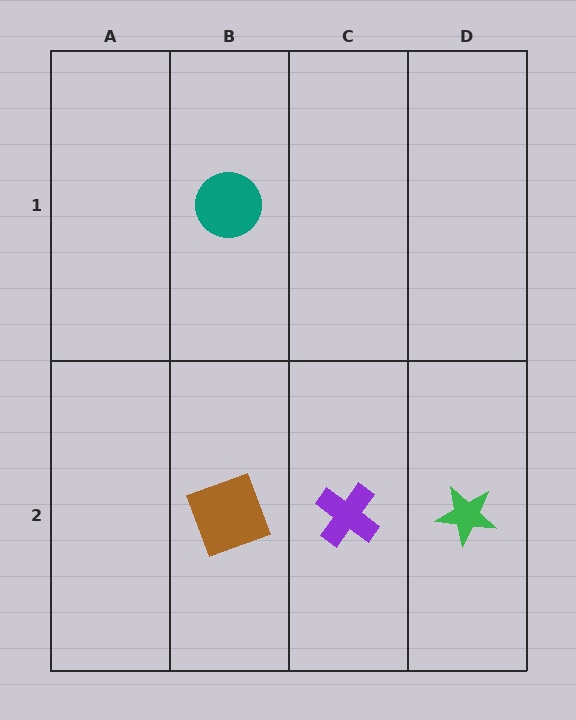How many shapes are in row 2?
3 shapes.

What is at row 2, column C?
A purple cross.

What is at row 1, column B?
A teal circle.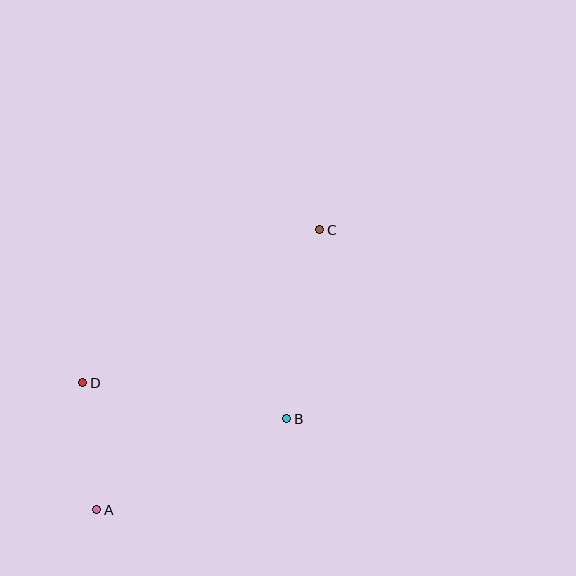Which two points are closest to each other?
Points A and D are closest to each other.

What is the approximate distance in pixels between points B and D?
The distance between B and D is approximately 207 pixels.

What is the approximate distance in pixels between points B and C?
The distance between B and C is approximately 192 pixels.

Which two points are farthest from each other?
Points A and C are farthest from each other.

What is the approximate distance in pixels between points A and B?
The distance between A and B is approximately 211 pixels.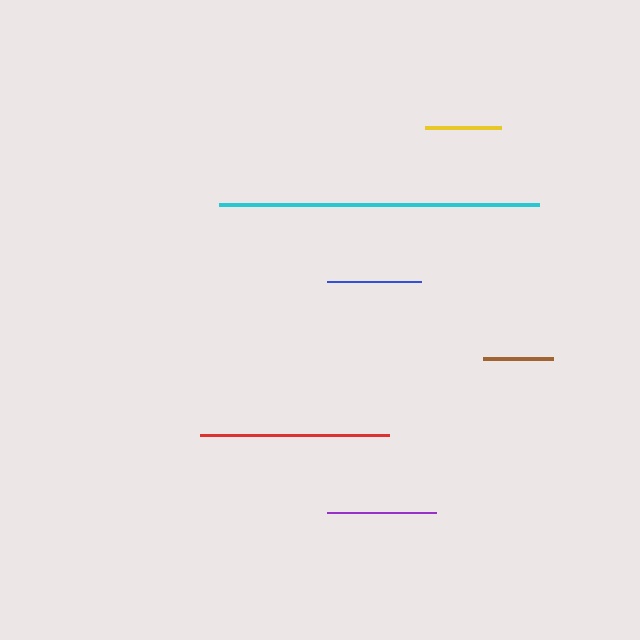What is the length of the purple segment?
The purple segment is approximately 109 pixels long.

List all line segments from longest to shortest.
From longest to shortest: cyan, red, purple, blue, yellow, brown.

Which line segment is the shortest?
The brown line is the shortest at approximately 69 pixels.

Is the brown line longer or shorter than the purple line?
The purple line is longer than the brown line.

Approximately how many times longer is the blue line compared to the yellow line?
The blue line is approximately 1.2 times the length of the yellow line.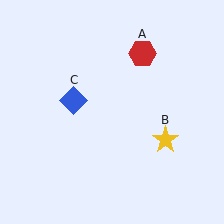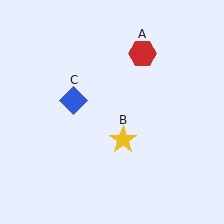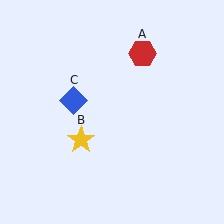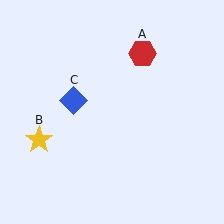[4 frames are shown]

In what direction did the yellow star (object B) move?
The yellow star (object B) moved left.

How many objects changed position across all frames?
1 object changed position: yellow star (object B).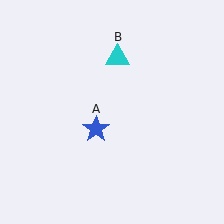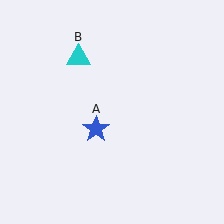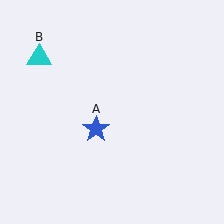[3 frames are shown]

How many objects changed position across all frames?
1 object changed position: cyan triangle (object B).